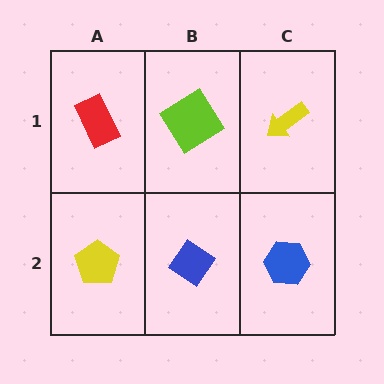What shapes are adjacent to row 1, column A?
A yellow pentagon (row 2, column A), a lime diamond (row 1, column B).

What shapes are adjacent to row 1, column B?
A blue diamond (row 2, column B), a red rectangle (row 1, column A), a yellow arrow (row 1, column C).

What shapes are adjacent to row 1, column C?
A blue hexagon (row 2, column C), a lime diamond (row 1, column B).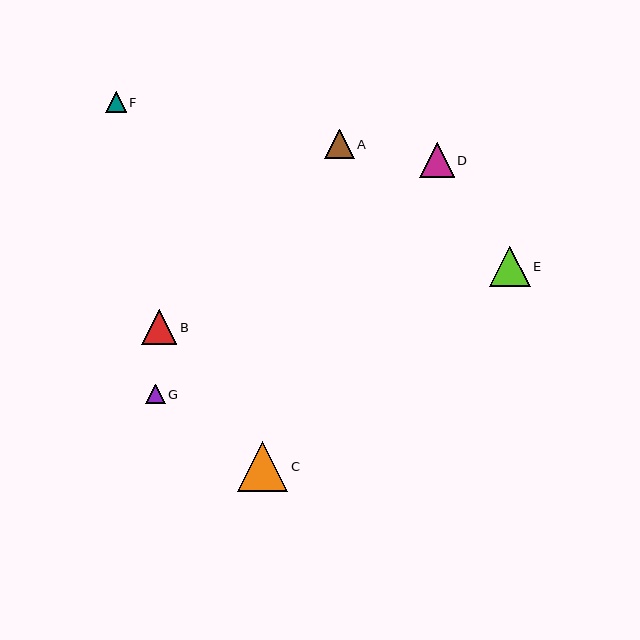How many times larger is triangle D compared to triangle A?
Triangle D is approximately 1.2 times the size of triangle A.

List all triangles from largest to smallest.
From largest to smallest: C, E, B, D, A, F, G.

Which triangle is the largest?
Triangle C is the largest with a size of approximately 50 pixels.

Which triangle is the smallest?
Triangle G is the smallest with a size of approximately 19 pixels.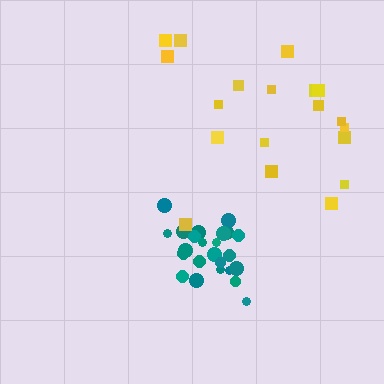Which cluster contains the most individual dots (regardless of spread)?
Teal (25).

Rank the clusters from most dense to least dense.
teal, yellow.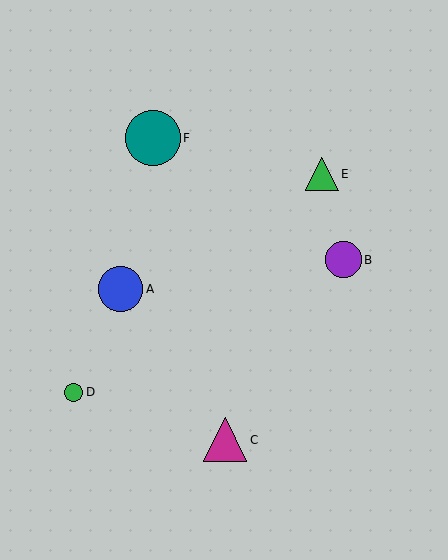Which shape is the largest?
The teal circle (labeled F) is the largest.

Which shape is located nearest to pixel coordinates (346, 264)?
The purple circle (labeled B) at (343, 260) is nearest to that location.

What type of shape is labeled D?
Shape D is a green circle.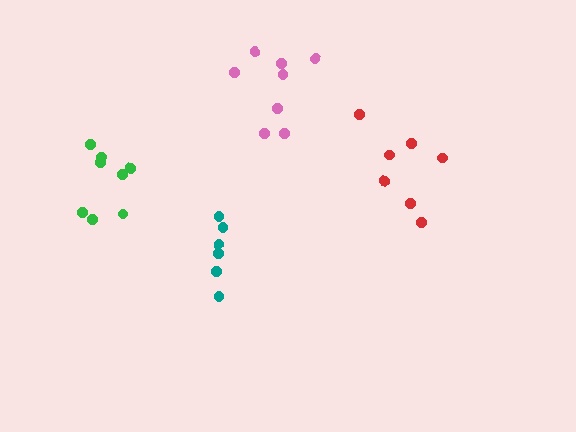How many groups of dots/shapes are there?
There are 4 groups.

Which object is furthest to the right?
The red cluster is rightmost.